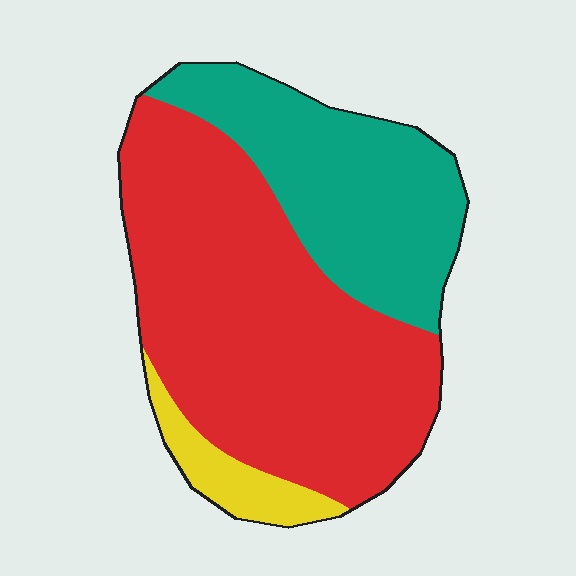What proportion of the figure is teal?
Teal takes up between a sixth and a third of the figure.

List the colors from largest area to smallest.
From largest to smallest: red, teal, yellow.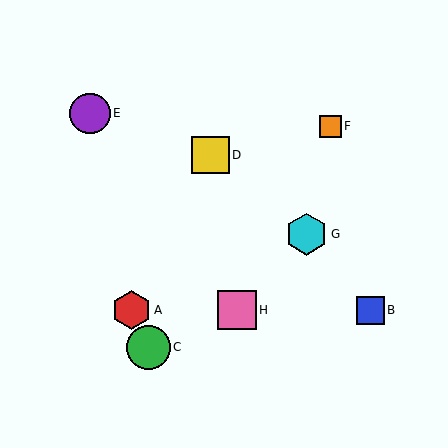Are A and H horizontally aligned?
Yes, both are at y≈310.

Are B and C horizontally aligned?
No, B is at y≈310 and C is at y≈347.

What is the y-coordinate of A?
Object A is at y≈310.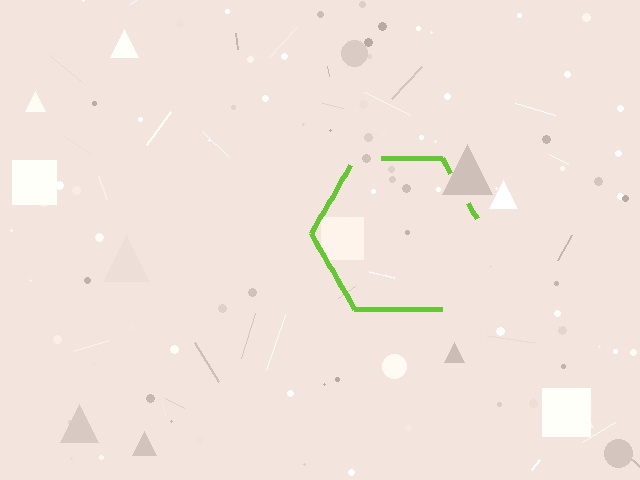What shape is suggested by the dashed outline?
The dashed outline suggests a hexagon.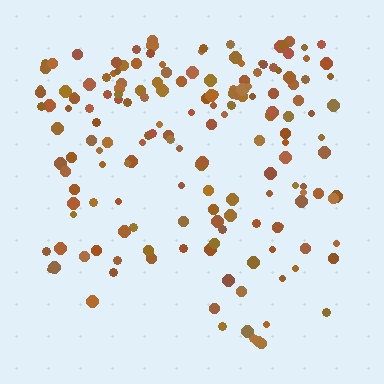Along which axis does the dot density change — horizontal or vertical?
Vertical.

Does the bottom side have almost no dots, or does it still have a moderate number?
Still a moderate number, just noticeably fewer than the top.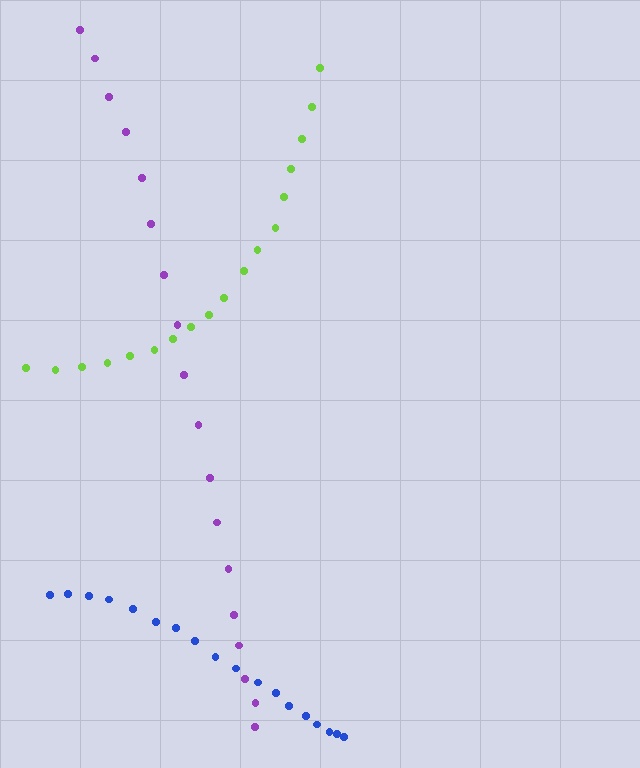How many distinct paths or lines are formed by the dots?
There are 3 distinct paths.